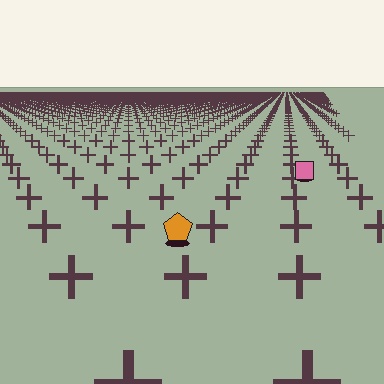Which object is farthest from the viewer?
The pink square is farthest from the viewer. It appears smaller and the ground texture around it is denser.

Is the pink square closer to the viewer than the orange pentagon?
No. The orange pentagon is closer — you can tell from the texture gradient: the ground texture is coarser near it.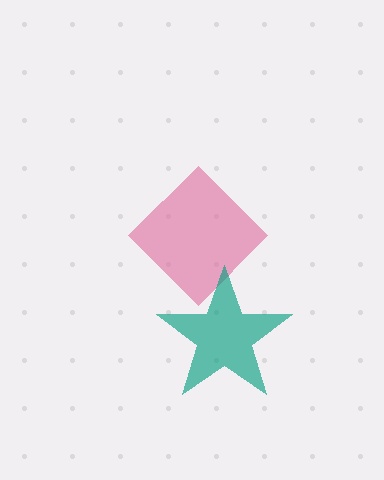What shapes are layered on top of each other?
The layered shapes are: a pink diamond, a teal star.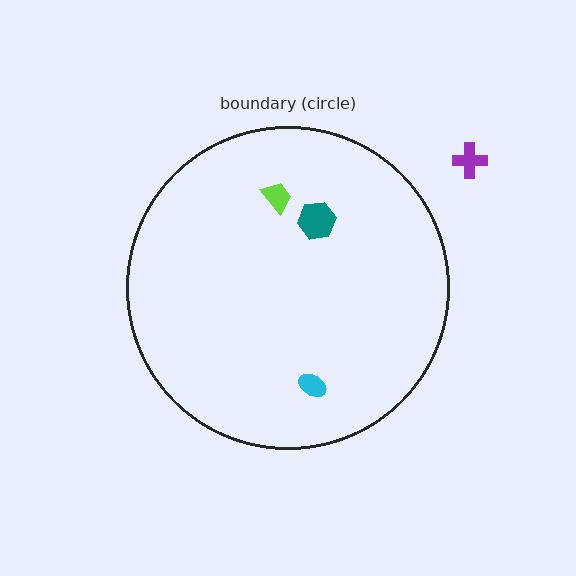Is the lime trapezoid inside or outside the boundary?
Inside.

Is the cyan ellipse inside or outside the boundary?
Inside.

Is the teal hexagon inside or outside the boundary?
Inside.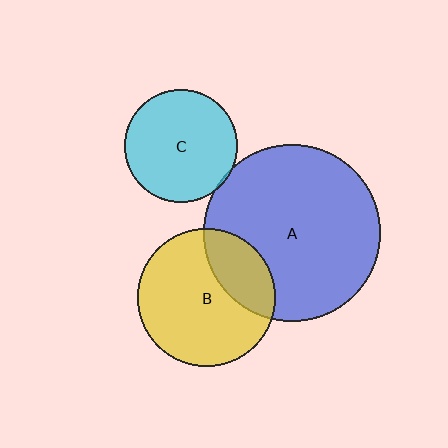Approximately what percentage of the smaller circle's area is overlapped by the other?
Approximately 25%.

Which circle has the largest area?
Circle A (blue).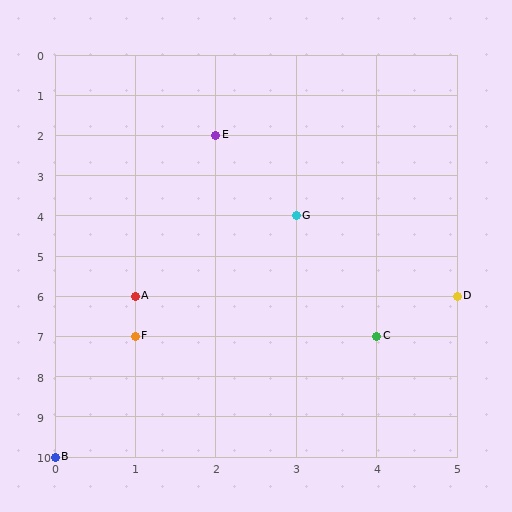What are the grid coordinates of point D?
Point D is at grid coordinates (5, 6).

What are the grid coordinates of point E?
Point E is at grid coordinates (2, 2).